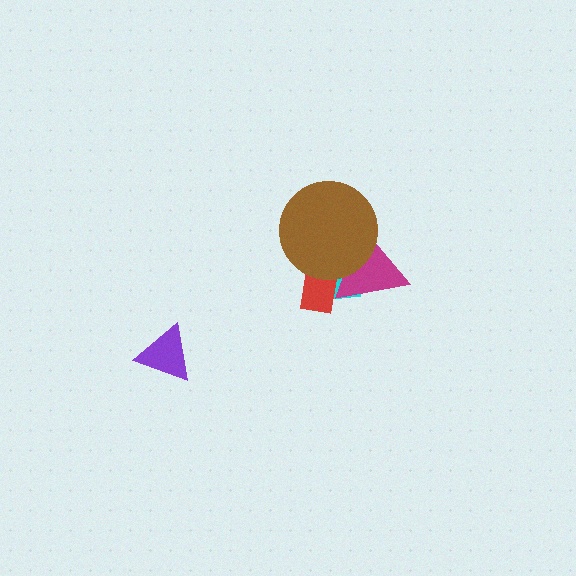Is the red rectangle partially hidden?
Yes, it is partially covered by another shape.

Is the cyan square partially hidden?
Yes, it is partially covered by another shape.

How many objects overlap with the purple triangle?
0 objects overlap with the purple triangle.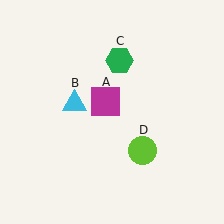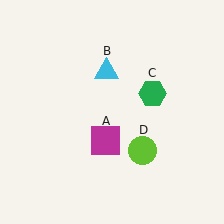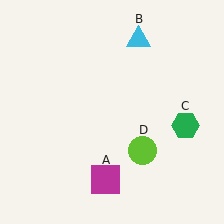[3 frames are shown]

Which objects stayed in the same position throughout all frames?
Lime circle (object D) remained stationary.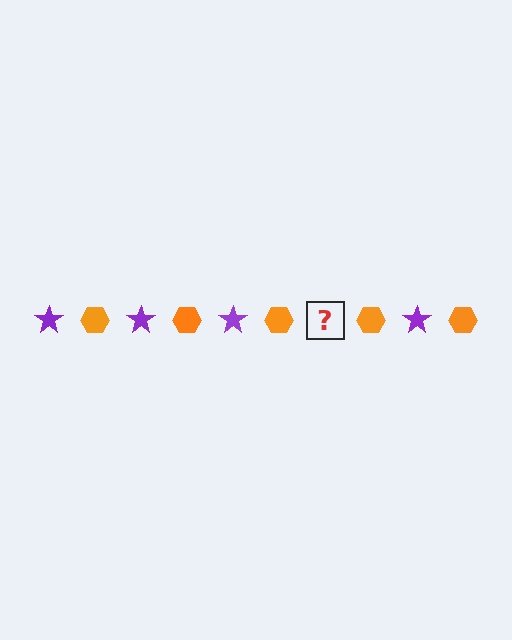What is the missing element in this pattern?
The missing element is a purple star.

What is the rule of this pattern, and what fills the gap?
The rule is that the pattern alternates between purple star and orange hexagon. The gap should be filled with a purple star.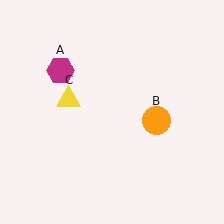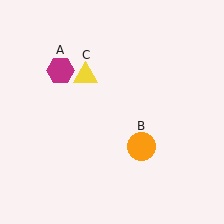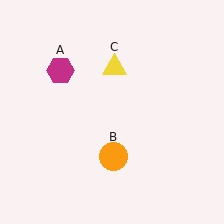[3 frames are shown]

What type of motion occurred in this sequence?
The orange circle (object B), yellow triangle (object C) rotated clockwise around the center of the scene.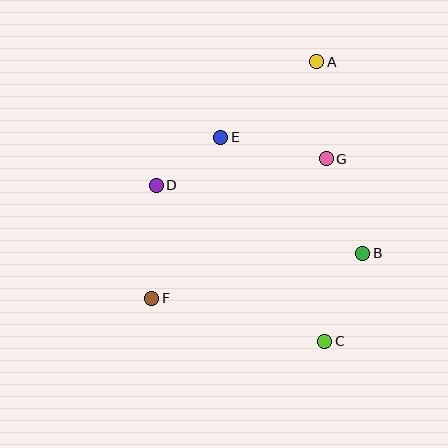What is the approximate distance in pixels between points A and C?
The distance between A and C is approximately 280 pixels.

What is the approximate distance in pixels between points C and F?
The distance between C and F is approximately 178 pixels.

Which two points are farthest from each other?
Points A and F are farthest from each other.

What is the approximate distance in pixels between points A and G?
The distance between A and G is approximately 98 pixels.